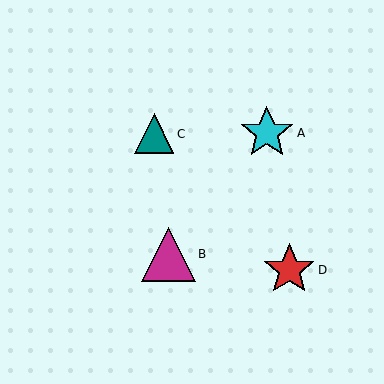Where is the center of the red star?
The center of the red star is at (289, 270).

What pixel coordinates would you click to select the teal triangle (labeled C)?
Click at (154, 134) to select the teal triangle C.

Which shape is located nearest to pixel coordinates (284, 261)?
The red star (labeled D) at (289, 270) is nearest to that location.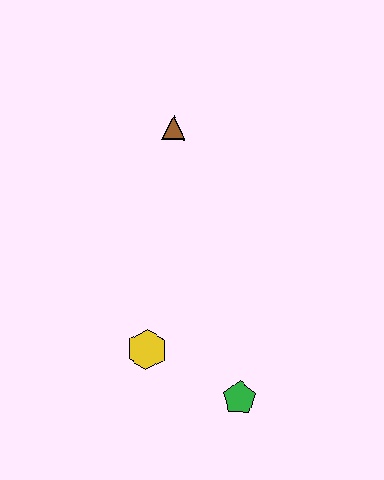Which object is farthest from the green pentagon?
The brown triangle is farthest from the green pentagon.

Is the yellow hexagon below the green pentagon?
No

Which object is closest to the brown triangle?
The yellow hexagon is closest to the brown triangle.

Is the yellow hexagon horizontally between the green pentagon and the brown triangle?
No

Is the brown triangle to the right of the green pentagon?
No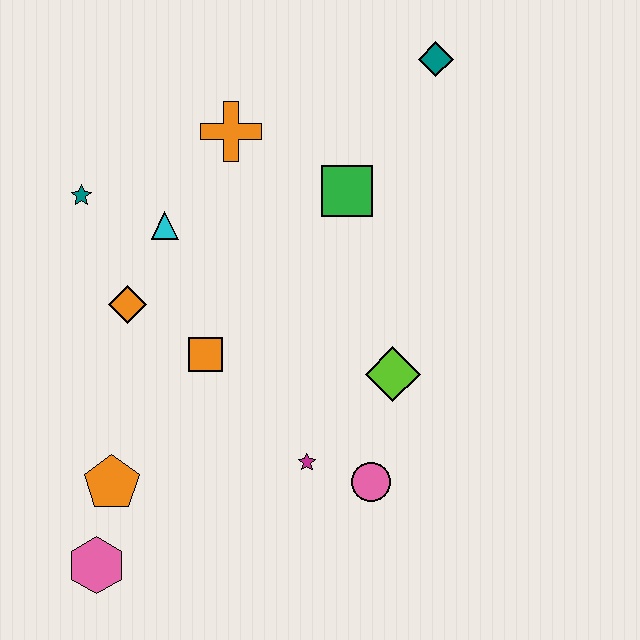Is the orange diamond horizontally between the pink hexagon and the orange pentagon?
No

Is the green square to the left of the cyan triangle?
No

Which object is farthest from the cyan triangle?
The pink hexagon is farthest from the cyan triangle.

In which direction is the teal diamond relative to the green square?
The teal diamond is above the green square.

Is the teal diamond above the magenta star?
Yes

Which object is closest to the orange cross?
The cyan triangle is closest to the orange cross.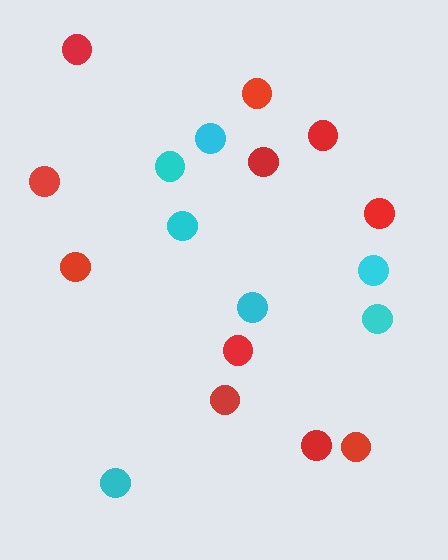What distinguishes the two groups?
There are 2 groups: one group of red circles (11) and one group of cyan circles (7).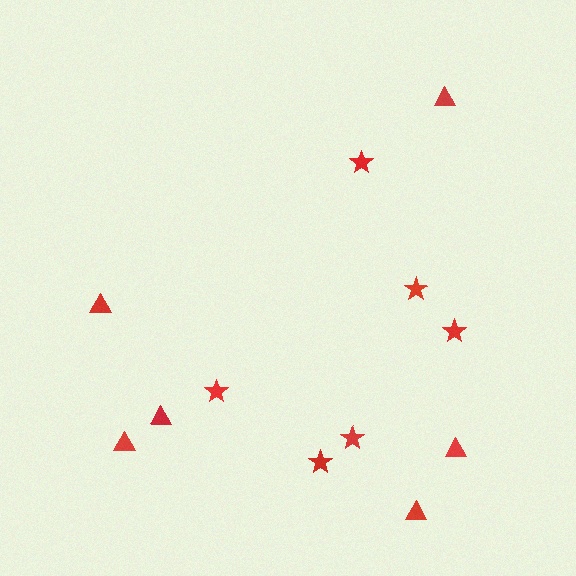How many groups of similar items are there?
There are 2 groups: one group of stars (6) and one group of triangles (6).